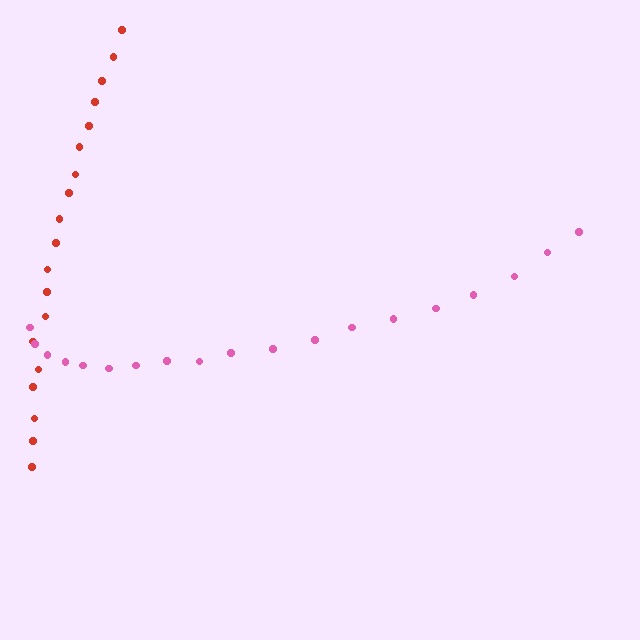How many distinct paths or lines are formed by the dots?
There are 2 distinct paths.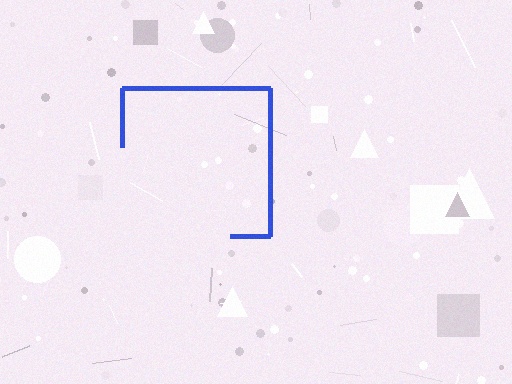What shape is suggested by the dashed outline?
The dashed outline suggests a square.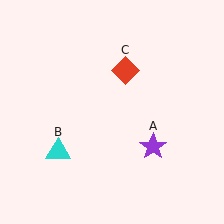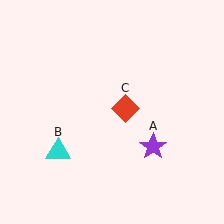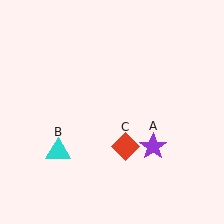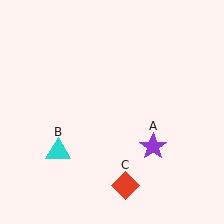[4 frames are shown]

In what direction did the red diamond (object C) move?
The red diamond (object C) moved down.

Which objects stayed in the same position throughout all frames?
Purple star (object A) and cyan triangle (object B) remained stationary.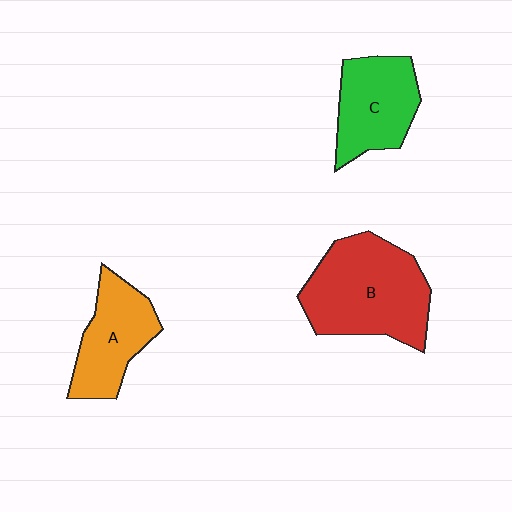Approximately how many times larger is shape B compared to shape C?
Approximately 1.5 times.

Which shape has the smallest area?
Shape A (orange).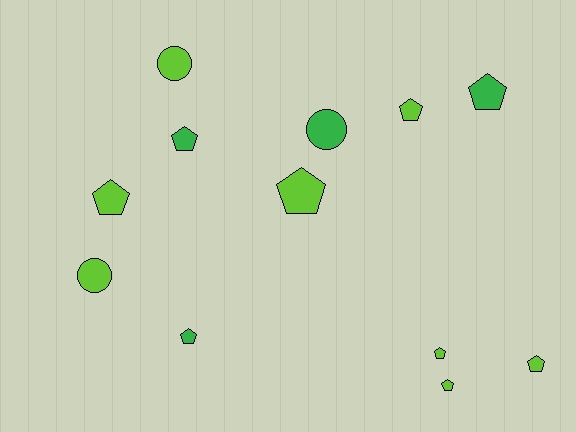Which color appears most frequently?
Lime, with 8 objects.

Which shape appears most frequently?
Pentagon, with 9 objects.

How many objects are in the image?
There are 12 objects.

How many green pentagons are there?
There are 3 green pentagons.